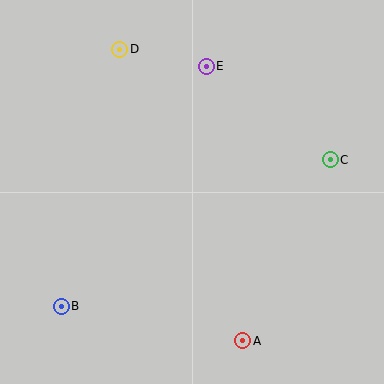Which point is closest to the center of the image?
Point E at (206, 66) is closest to the center.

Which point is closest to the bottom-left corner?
Point B is closest to the bottom-left corner.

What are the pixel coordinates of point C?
Point C is at (330, 160).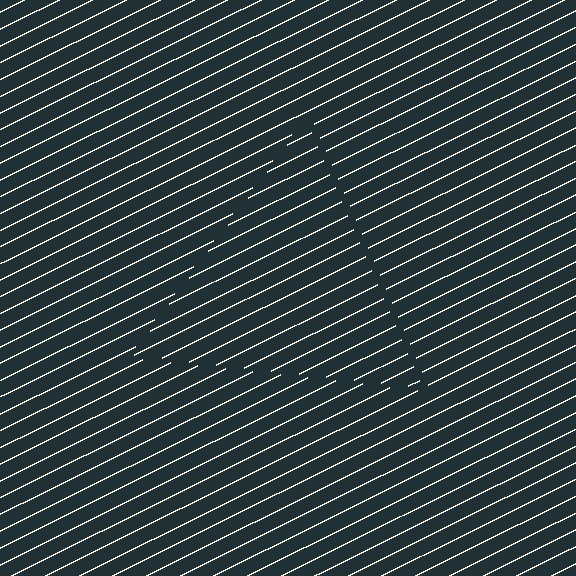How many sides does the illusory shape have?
3 sides — the line-ends trace a triangle.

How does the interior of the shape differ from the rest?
The interior of the shape contains the same grating, shifted by half a period — the contour is defined by the phase discontinuity where line-ends from the inner and outer gratings abut.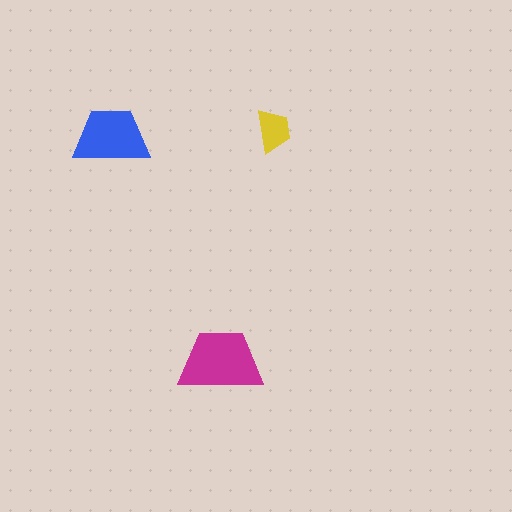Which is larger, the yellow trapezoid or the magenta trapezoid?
The magenta one.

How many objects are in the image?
There are 3 objects in the image.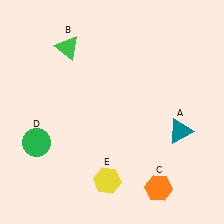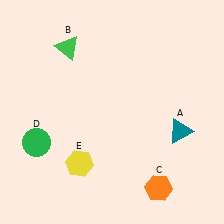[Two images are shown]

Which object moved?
The yellow hexagon (E) moved left.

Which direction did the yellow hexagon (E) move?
The yellow hexagon (E) moved left.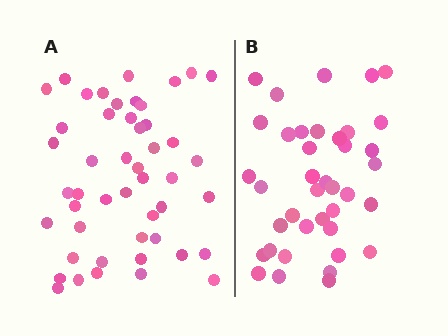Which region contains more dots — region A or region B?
Region A (the left region) has more dots.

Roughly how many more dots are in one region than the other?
Region A has roughly 8 or so more dots than region B.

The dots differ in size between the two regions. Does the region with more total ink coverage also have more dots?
No. Region B has more total ink coverage because its dots are larger, but region A actually contains more individual dots. Total area can be misleading — the number of items is what matters here.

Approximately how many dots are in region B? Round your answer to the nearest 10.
About 40 dots. (The exact count is 39, which rounds to 40.)